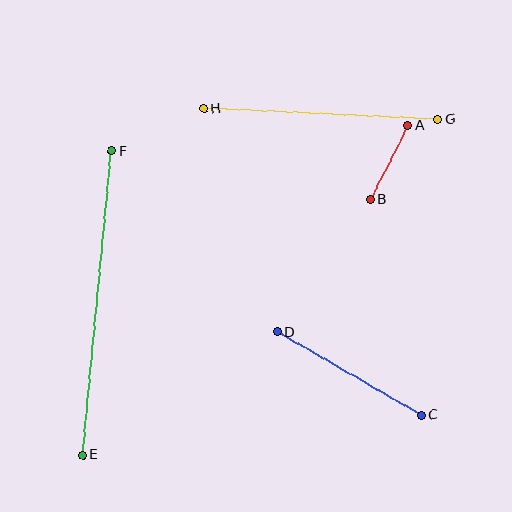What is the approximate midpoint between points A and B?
The midpoint is at approximately (389, 163) pixels.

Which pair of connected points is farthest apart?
Points E and F are farthest apart.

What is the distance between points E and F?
The distance is approximately 305 pixels.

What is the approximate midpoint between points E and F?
The midpoint is at approximately (97, 303) pixels.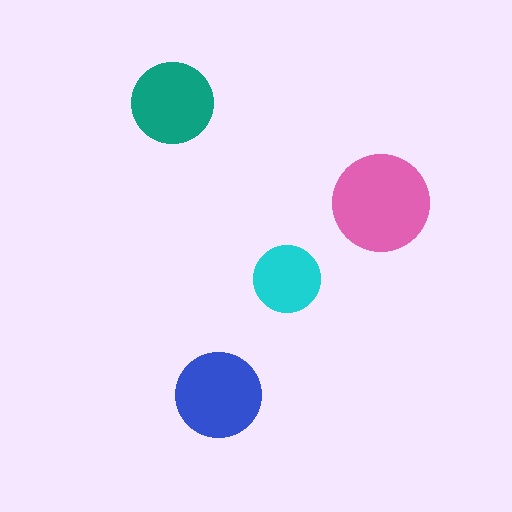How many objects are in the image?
There are 4 objects in the image.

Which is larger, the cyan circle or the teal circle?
The teal one.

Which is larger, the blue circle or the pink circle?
The pink one.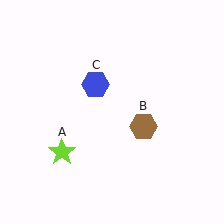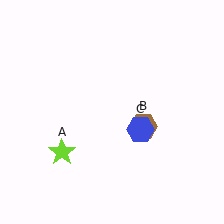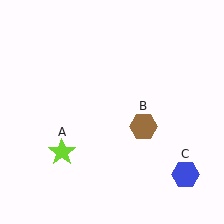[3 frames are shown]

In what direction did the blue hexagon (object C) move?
The blue hexagon (object C) moved down and to the right.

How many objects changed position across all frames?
1 object changed position: blue hexagon (object C).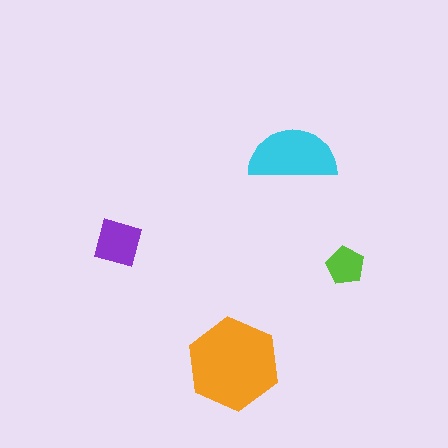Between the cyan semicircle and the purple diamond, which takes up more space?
The cyan semicircle.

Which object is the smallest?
The lime pentagon.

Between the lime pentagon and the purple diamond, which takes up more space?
The purple diamond.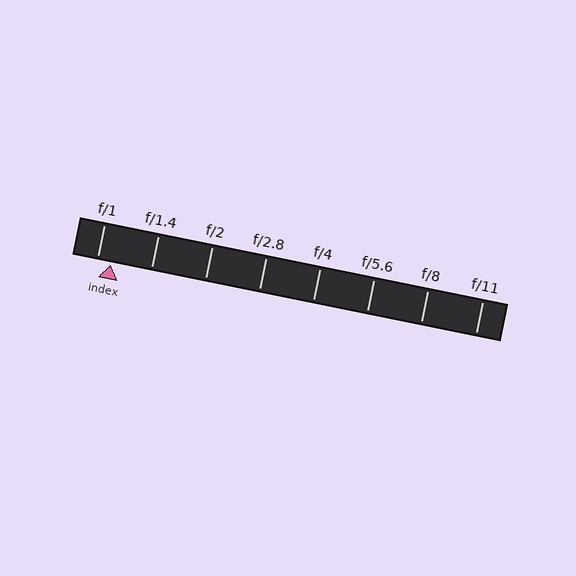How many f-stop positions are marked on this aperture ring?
There are 8 f-stop positions marked.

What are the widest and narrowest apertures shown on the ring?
The widest aperture shown is f/1 and the narrowest is f/11.